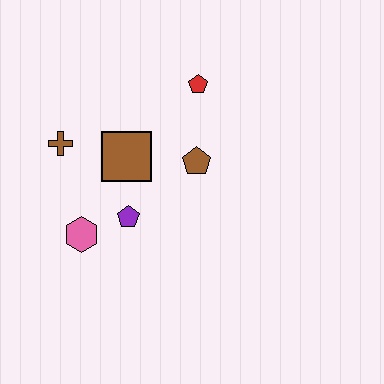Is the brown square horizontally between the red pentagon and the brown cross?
Yes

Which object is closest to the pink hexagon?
The purple pentagon is closest to the pink hexagon.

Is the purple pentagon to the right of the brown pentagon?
No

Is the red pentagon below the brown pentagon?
No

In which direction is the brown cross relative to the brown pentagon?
The brown cross is to the left of the brown pentagon.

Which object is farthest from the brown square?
The red pentagon is farthest from the brown square.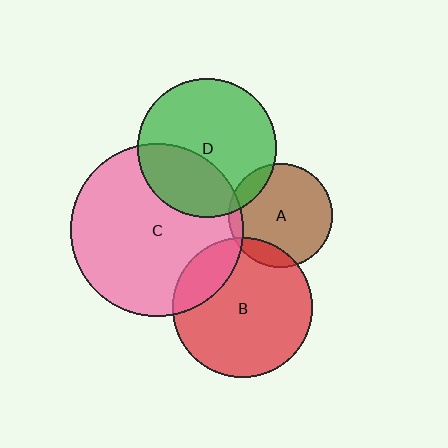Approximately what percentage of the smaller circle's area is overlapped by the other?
Approximately 10%.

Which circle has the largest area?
Circle C (pink).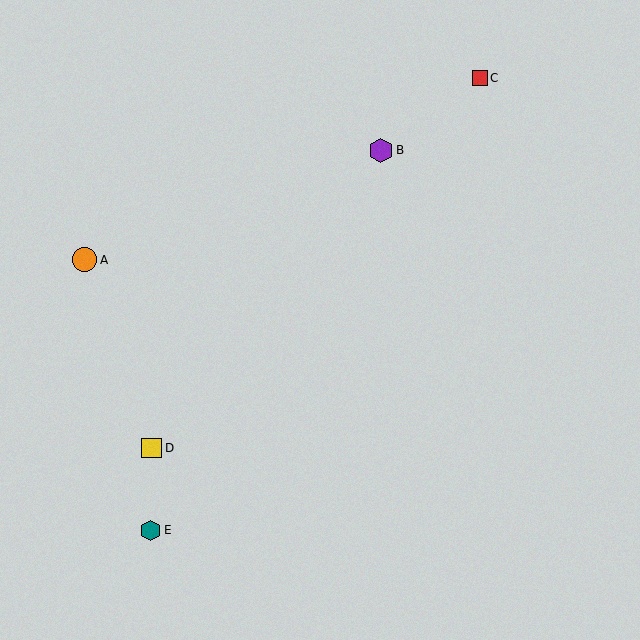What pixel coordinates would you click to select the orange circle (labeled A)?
Click at (85, 260) to select the orange circle A.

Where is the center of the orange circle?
The center of the orange circle is at (85, 260).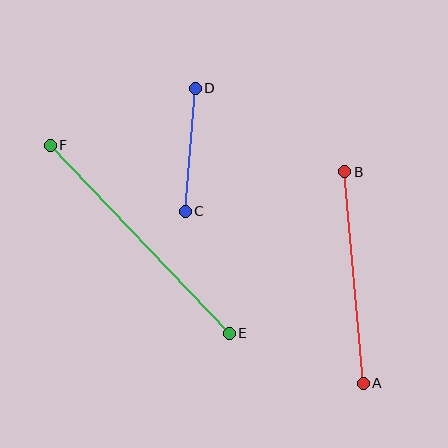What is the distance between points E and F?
The distance is approximately 260 pixels.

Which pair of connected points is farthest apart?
Points E and F are farthest apart.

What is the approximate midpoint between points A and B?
The midpoint is at approximately (354, 277) pixels.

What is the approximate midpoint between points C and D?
The midpoint is at approximately (190, 150) pixels.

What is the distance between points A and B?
The distance is approximately 212 pixels.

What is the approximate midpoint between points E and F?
The midpoint is at approximately (140, 239) pixels.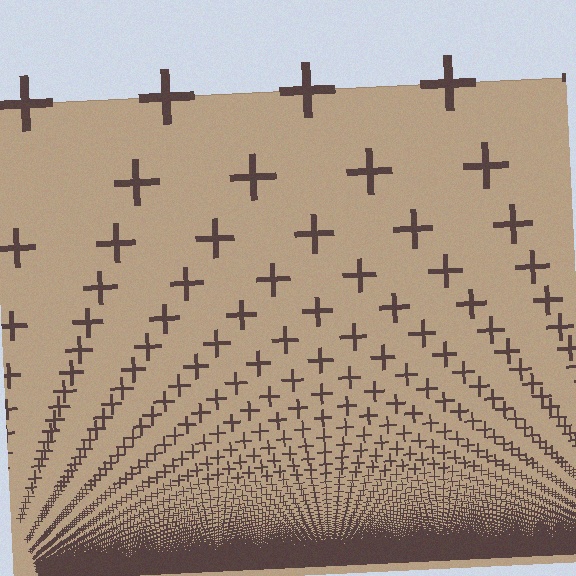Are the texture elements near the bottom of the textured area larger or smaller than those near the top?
Smaller. The gradient is inverted — elements near the bottom are smaller and denser.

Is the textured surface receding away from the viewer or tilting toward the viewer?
The surface appears to tilt toward the viewer. Texture elements get larger and sparser toward the top.